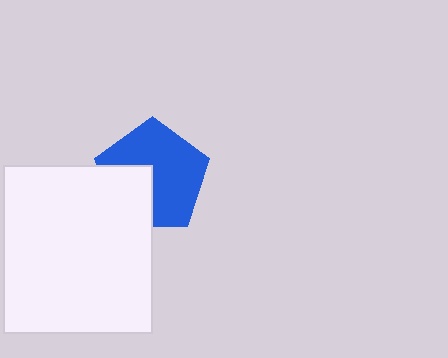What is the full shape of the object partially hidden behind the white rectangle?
The partially hidden object is a blue pentagon.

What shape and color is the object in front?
The object in front is a white rectangle.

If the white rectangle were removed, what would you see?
You would see the complete blue pentagon.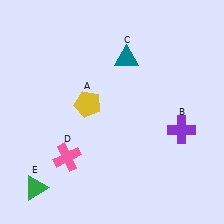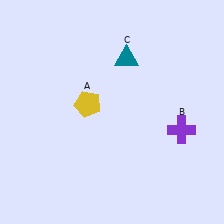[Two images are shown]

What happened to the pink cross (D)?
The pink cross (D) was removed in Image 2. It was in the bottom-left area of Image 1.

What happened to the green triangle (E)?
The green triangle (E) was removed in Image 2. It was in the bottom-left area of Image 1.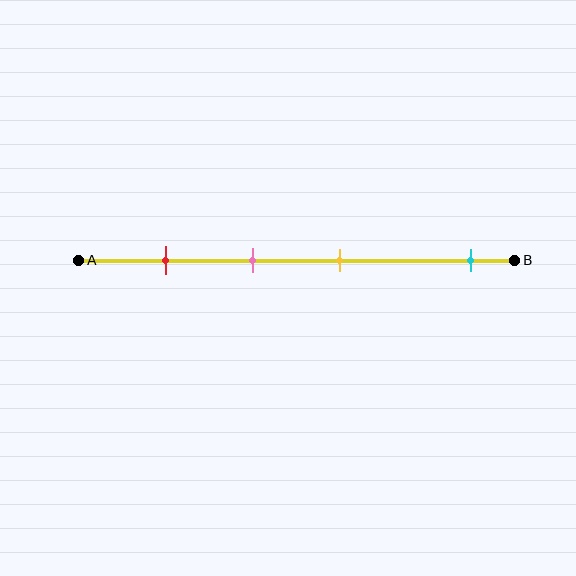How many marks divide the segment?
There are 4 marks dividing the segment.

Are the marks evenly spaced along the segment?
No, the marks are not evenly spaced.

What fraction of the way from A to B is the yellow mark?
The yellow mark is approximately 60% (0.6) of the way from A to B.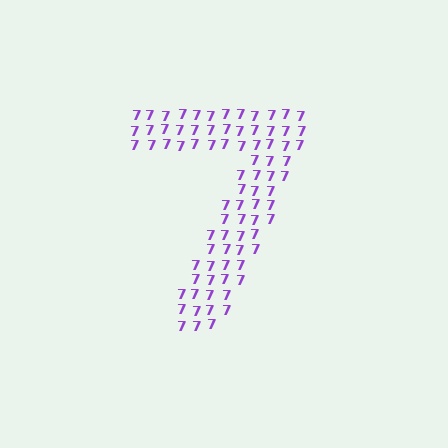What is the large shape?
The large shape is the digit 7.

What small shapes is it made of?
It is made of small digit 7's.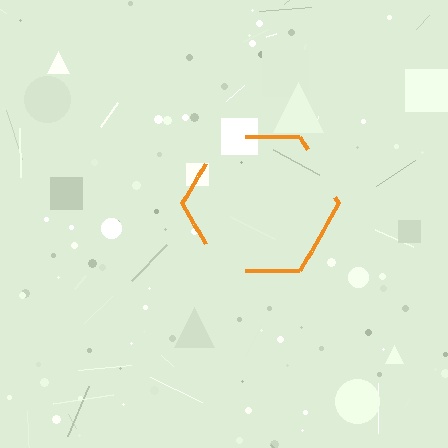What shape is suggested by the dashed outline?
The dashed outline suggests a hexagon.